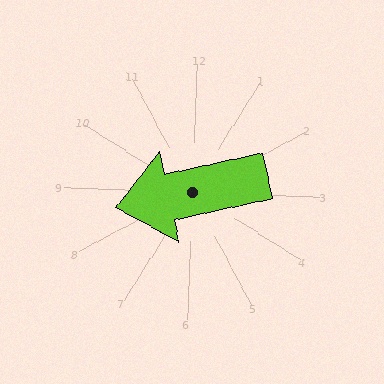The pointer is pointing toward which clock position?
Roughly 9 o'clock.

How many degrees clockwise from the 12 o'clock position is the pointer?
Approximately 256 degrees.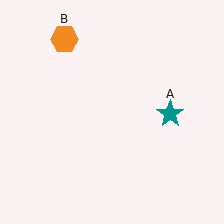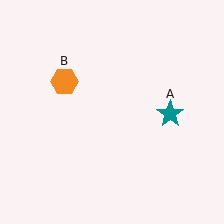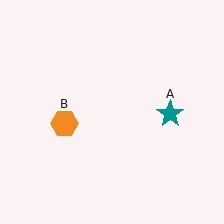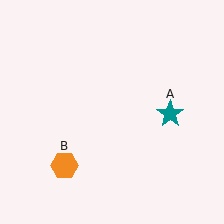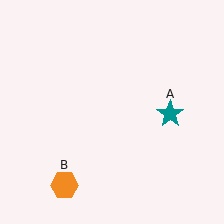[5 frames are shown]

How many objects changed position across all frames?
1 object changed position: orange hexagon (object B).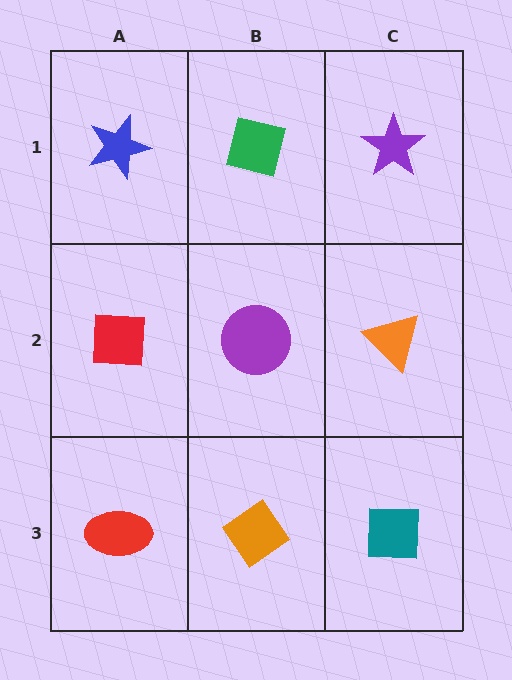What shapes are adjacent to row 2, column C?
A purple star (row 1, column C), a teal square (row 3, column C), a purple circle (row 2, column B).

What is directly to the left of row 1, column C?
A green square.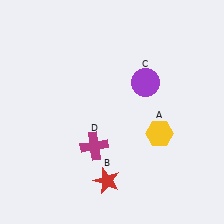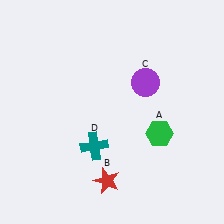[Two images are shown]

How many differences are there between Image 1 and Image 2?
There are 2 differences between the two images.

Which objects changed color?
A changed from yellow to green. D changed from magenta to teal.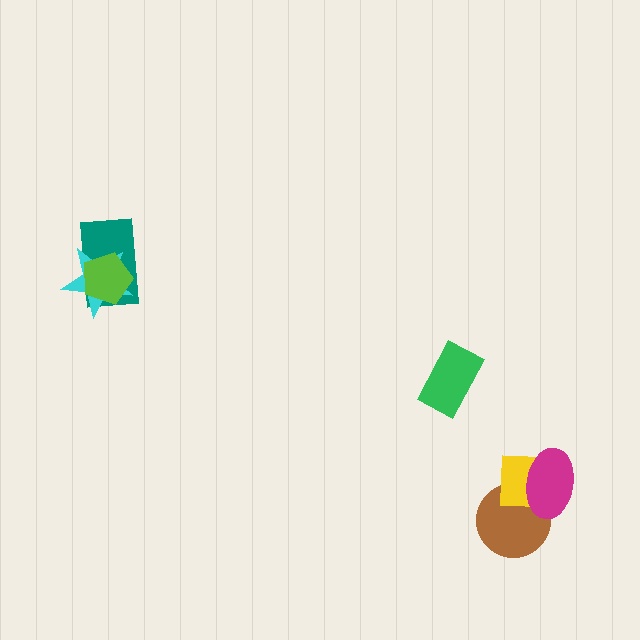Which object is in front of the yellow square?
The magenta ellipse is in front of the yellow square.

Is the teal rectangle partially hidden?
Yes, it is partially covered by another shape.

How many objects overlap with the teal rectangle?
2 objects overlap with the teal rectangle.